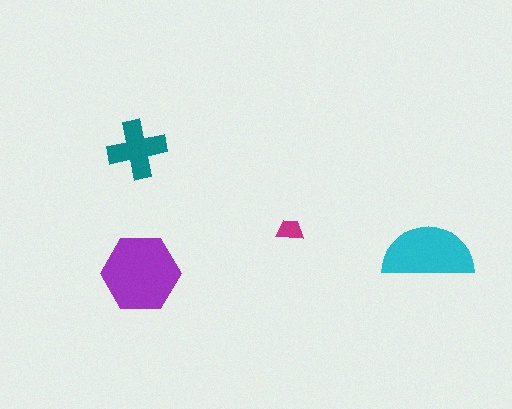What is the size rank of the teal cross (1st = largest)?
3rd.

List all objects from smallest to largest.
The magenta trapezoid, the teal cross, the cyan semicircle, the purple hexagon.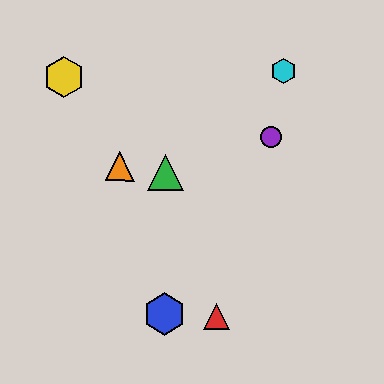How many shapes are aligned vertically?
2 shapes (the blue hexagon, the green triangle) are aligned vertically.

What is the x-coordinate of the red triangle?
The red triangle is at x≈217.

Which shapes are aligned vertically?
The blue hexagon, the green triangle are aligned vertically.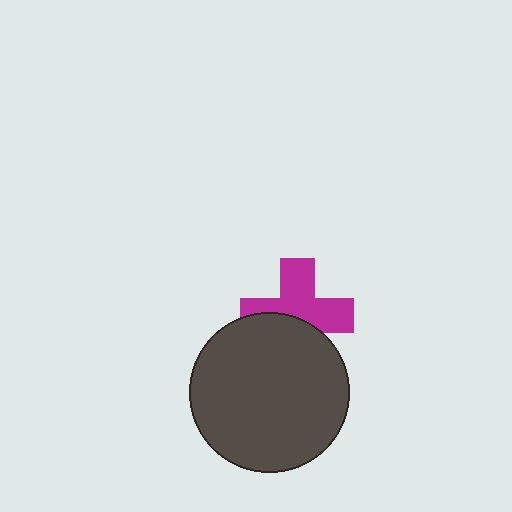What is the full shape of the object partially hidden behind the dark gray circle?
The partially hidden object is a magenta cross.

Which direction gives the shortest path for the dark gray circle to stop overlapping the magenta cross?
Moving down gives the shortest separation.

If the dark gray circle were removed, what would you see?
You would see the complete magenta cross.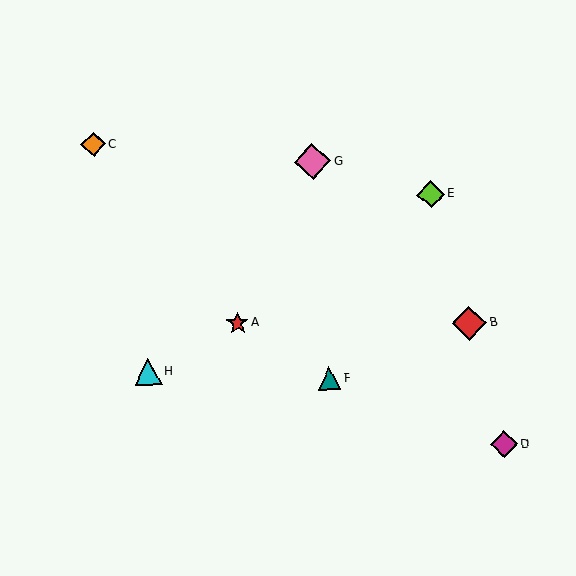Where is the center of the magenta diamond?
The center of the magenta diamond is at (504, 444).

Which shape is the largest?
The pink diamond (labeled G) is the largest.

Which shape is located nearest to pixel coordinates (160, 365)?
The cyan triangle (labeled H) at (148, 372) is nearest to that location.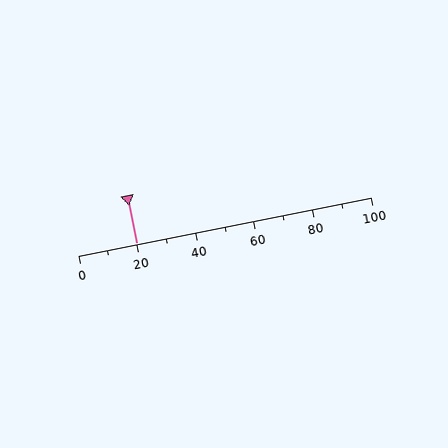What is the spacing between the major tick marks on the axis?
The major ticks are spaced 20 apart.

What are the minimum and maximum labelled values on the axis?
The axis runs from 0 to 100.